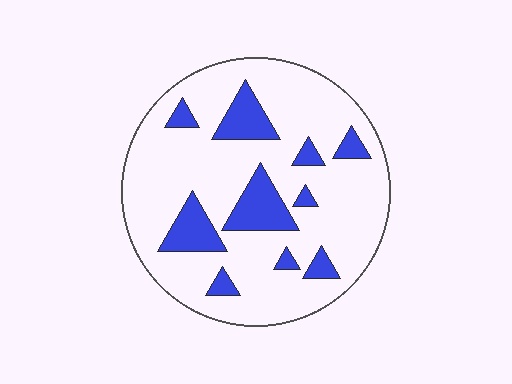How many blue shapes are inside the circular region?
10.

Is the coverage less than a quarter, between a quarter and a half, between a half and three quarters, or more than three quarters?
Less than a quarter.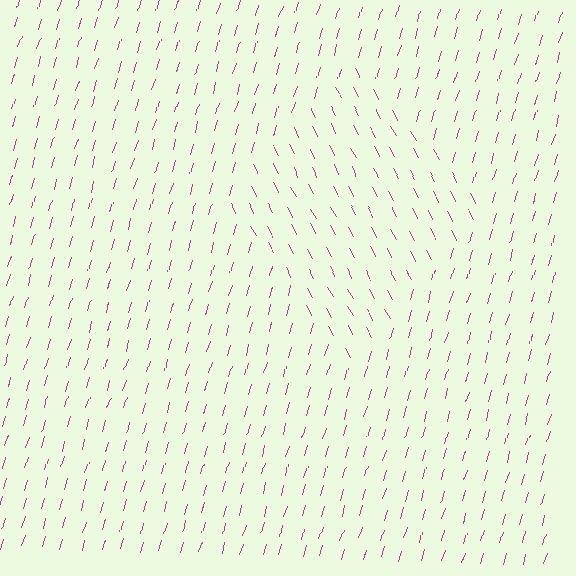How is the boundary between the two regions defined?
The boundary is defined purely by a change in line orientation (approximately 45 degrees difference). All lines are the same color and thickness.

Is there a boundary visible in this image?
Yes, there is a texture boundary formed by a change in line orientation.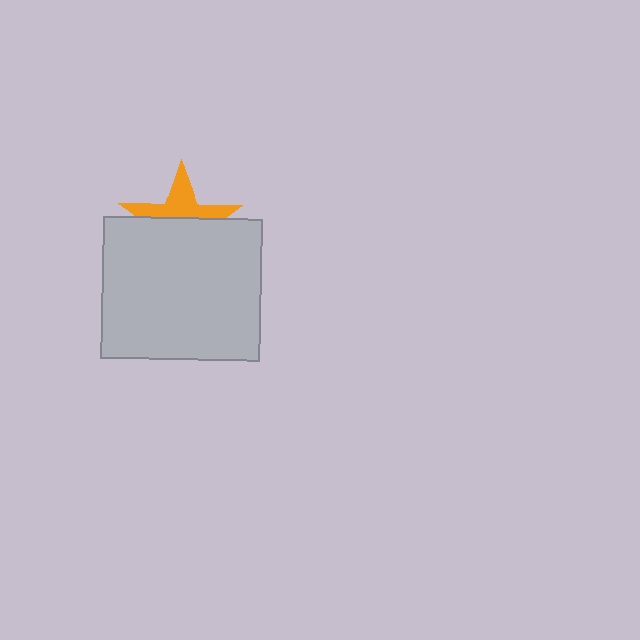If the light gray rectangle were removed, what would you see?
You would see the complete orange star.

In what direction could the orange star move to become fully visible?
The orange star could move up. That would shift it out from behind the light gray rectangle entirely.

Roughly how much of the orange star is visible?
A small part of it is visible (roughly 41%).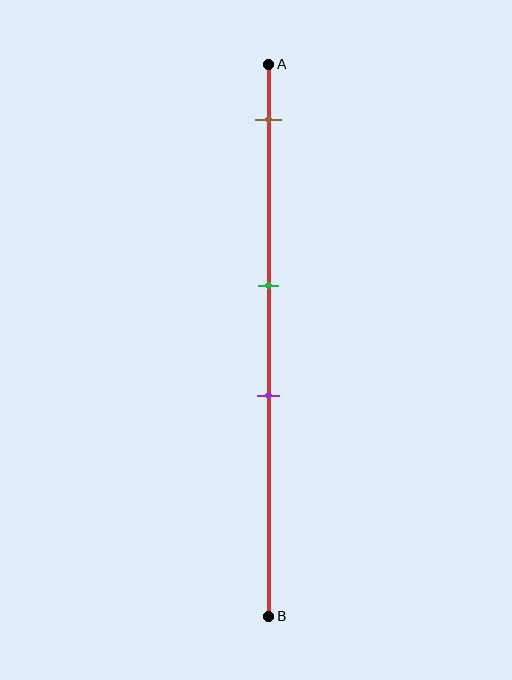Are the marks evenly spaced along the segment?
No, the marks are not evenly spaced.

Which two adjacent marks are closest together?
The green and purple marks are the closest adjacent pair.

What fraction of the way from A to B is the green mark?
The green mark is approximately 40% (0.4) of the way from A to B.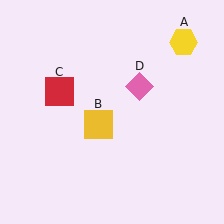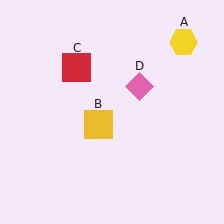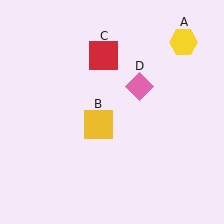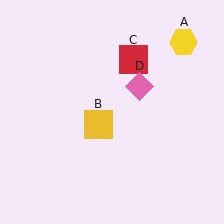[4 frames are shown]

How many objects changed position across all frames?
1 object changed position: red square (object C).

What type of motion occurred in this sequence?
The red square (object C) rotated clockwise around the center of the scene.